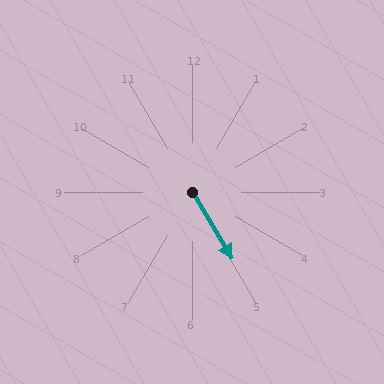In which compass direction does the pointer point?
Southeast.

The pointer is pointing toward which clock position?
Roughly 5 o'clock.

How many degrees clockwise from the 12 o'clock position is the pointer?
Approximately 149 degrees.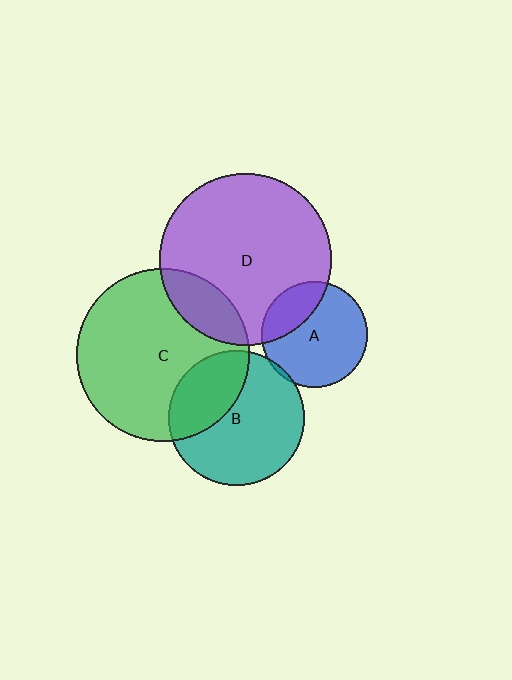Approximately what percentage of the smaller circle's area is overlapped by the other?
Approximately 15%.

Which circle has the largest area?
Circle C (green).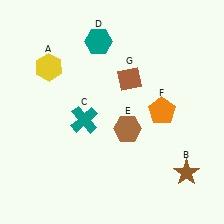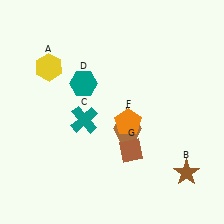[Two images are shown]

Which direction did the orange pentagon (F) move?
The orange pentagon (F) moved left.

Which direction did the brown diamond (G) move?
The brown diamond (G) moved down.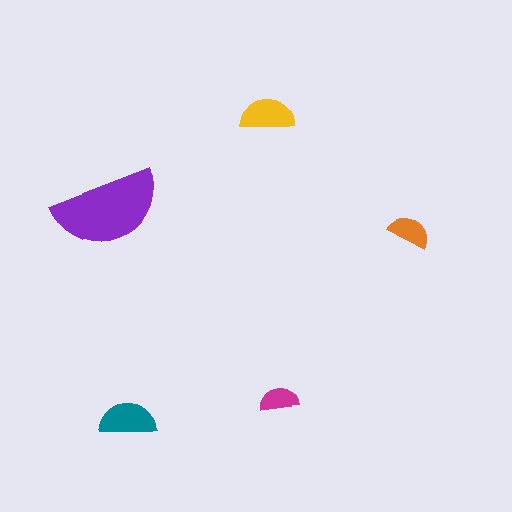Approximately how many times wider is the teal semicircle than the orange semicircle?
About 1.5 times wider.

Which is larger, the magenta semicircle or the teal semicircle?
The teal one.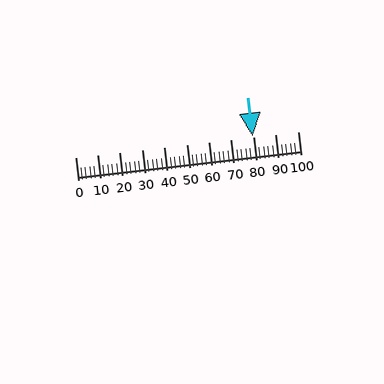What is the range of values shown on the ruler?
The ruler shows values from 0 to 100.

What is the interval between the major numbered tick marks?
The major tick marks are spaced 10 units apart.